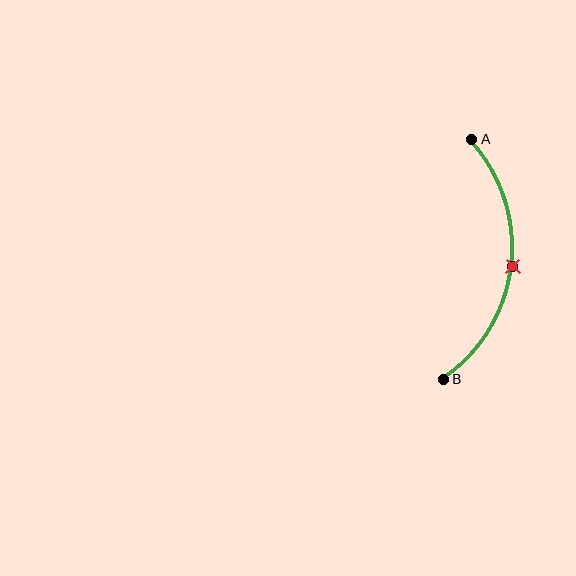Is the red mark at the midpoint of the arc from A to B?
Yes. The red mark lies on the arc at equal arc-length from both A and B — it is the arc midpoint.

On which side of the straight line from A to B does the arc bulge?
The arc bulges to the right of the straight line connecting A and B.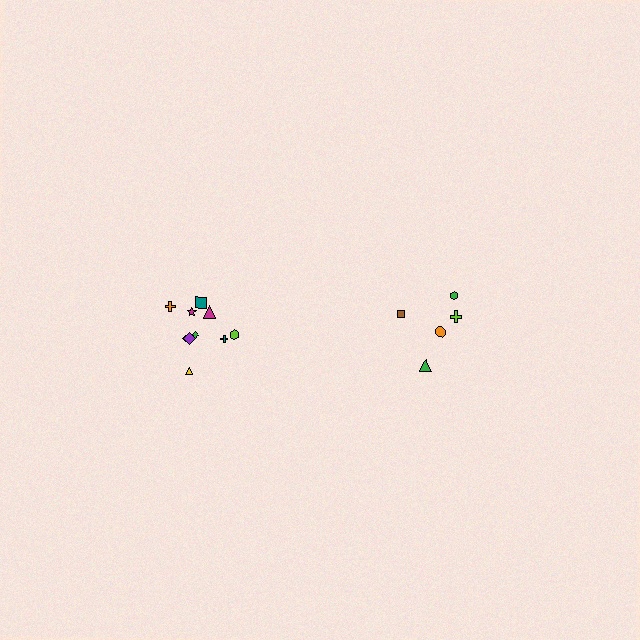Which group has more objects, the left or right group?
The left group.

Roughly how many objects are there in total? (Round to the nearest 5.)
Roughly 15 objects in total.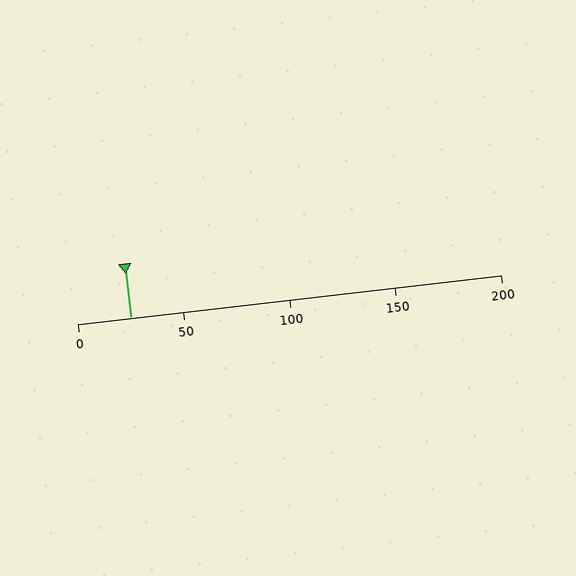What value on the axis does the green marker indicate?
The marker indicates approximately 25.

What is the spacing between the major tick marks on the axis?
The major ticks are spaced 50 apart.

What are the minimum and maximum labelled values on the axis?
The axis runs from 0 to 200.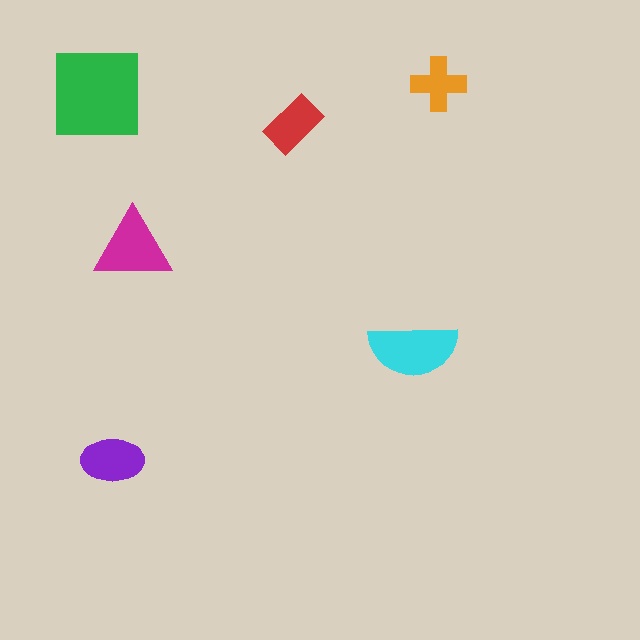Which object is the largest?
The green square.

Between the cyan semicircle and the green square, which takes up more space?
The green square.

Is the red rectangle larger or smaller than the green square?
Smaller.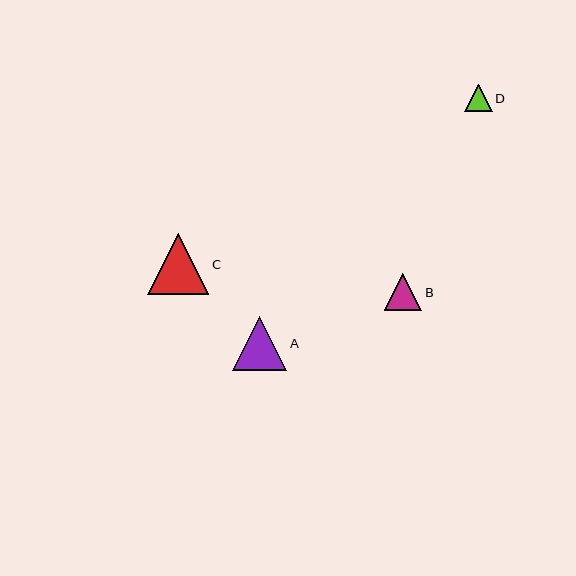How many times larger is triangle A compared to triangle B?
Triangle A is approximately 1.5 times the size of triangle B.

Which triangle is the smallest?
Triangle D is the smallest with a size of approximately 27 pixels.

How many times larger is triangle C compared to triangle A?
Triangle C is approximately 1.1 times the size of triangle A.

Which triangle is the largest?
Triangle C is the largest with a size of approximately 61 pixels.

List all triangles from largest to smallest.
From largest to smallest: C, A, B, D.